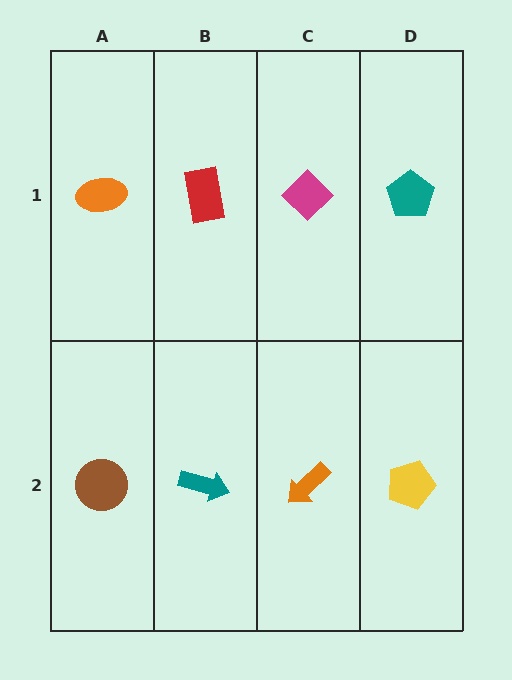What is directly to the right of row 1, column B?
A magenta diamond.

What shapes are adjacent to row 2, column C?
A magenta diamond (row 1, column C), a teal arrow (row 2, column B), a yellow pentagon (row 2, column D).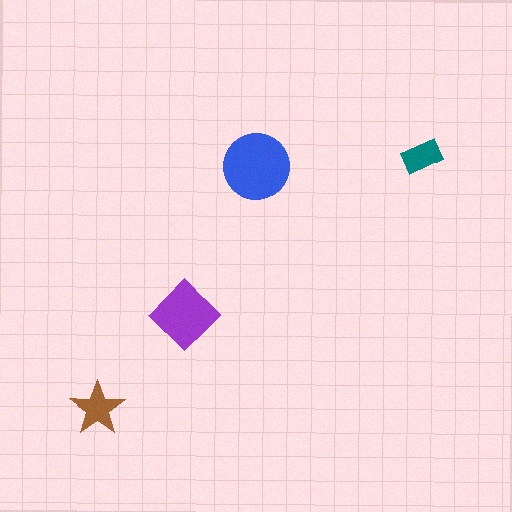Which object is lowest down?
The brown star is bottommost.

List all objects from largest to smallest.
The blue circle, the purple diamond, the brown star, the teal rectangle.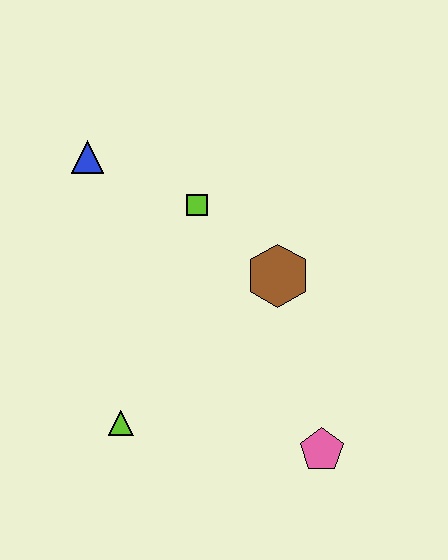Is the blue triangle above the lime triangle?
Yes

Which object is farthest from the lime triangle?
The blue triangle is farthest from the lime triangle.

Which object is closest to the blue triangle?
The lime square is closest to the blue triangle.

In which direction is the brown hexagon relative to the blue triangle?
The brown hexagon is to the right of the blue triangle.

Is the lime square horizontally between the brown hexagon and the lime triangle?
Yes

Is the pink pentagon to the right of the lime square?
Yes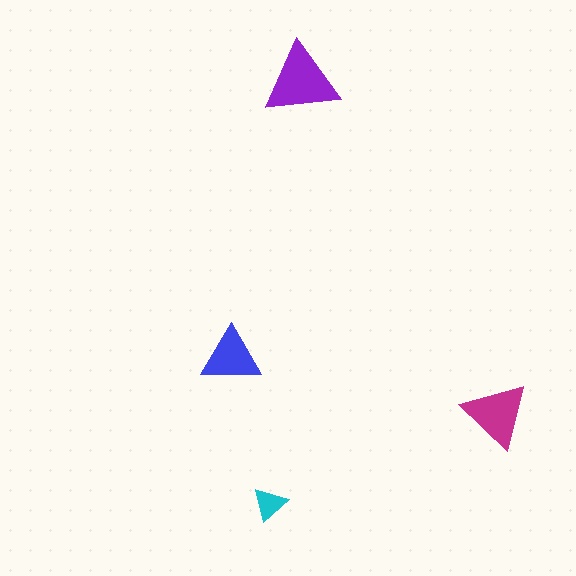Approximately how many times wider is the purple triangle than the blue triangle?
About 1.5 times wider.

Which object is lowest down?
The cyan triangle is bottommost.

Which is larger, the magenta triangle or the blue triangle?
The magenta one.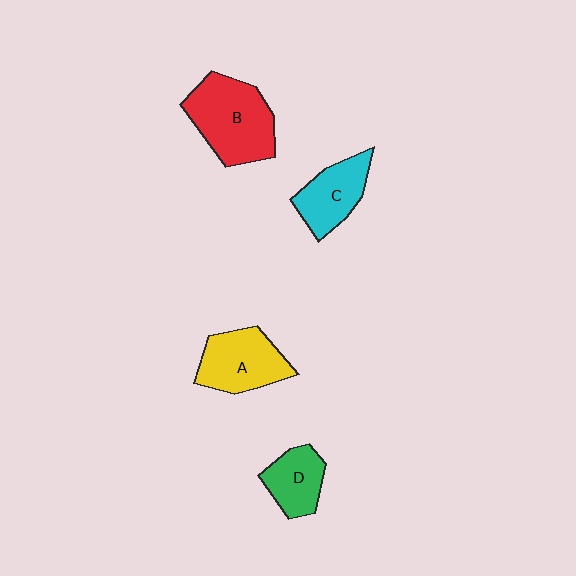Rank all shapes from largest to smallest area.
From largest to smallest: B (red), A (yellow), C (cyan), D (green).